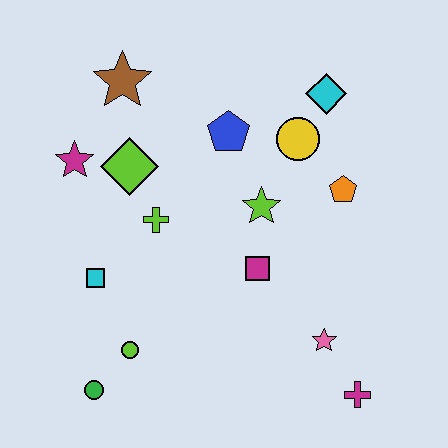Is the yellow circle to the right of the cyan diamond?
No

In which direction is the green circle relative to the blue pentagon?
The green circle is below the blue pentagon.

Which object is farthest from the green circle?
The cyan diamond is farthest from the green circle.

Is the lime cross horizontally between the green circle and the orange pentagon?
Yes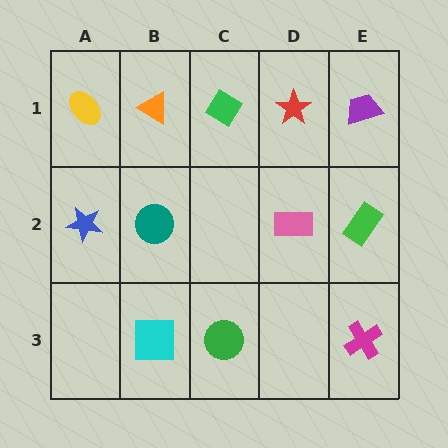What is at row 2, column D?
A pink rectangle.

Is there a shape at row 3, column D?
No, that cell is empty.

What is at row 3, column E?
A magenta cross.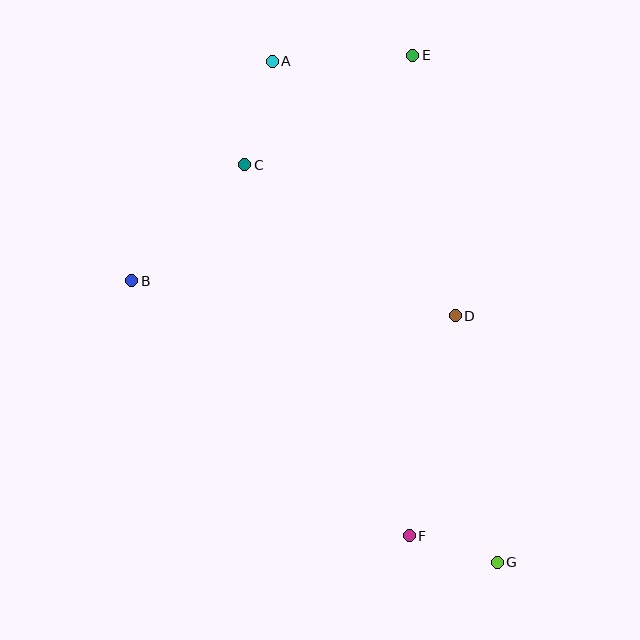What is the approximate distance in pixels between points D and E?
The distance between D and E is approximately 264 pixels.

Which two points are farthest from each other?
Points A and G are farthest from each other.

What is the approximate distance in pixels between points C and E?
The distance between C and E is approximately 200 pixels.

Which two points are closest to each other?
Points F and G are closest to each other.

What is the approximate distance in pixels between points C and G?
The distance between C and G is approximately 471 pixels.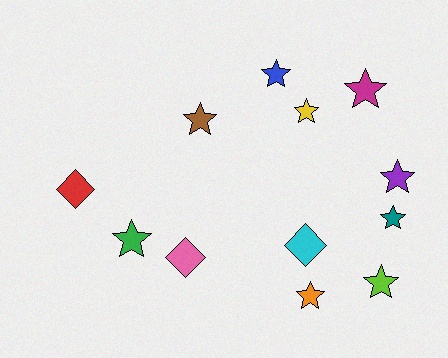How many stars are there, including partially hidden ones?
There are 9 stars.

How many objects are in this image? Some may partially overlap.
There are 12 objects.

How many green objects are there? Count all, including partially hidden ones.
There is 1 green object.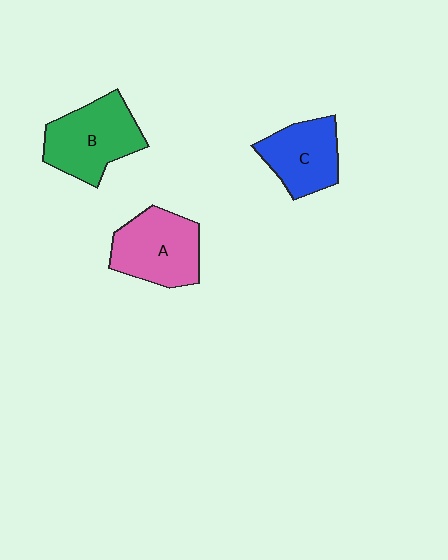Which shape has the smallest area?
Shape C (blue).